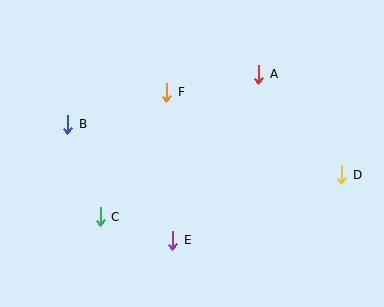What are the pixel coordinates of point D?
Point D is at (342, 175).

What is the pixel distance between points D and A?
The distance between D and A is 131 pixels.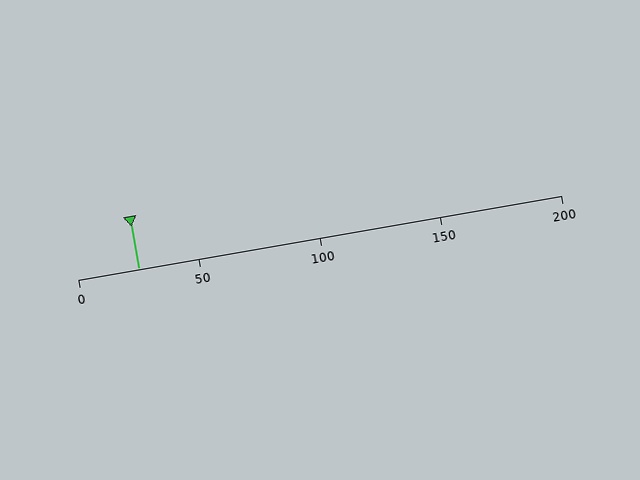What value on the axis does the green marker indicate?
The marker indicates approximately 25.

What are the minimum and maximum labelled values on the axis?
The axis runs from 0 to 200.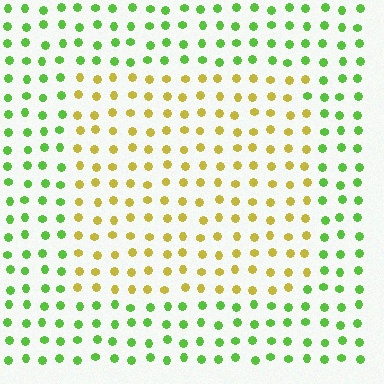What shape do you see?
I see a rectangle.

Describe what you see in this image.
The image is filled with small lime elements in a uniform arrangement. A rectangle-shaped region is visible where the elements are tinted to a slightly different hue, forming a subtle color boundary.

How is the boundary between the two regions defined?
The boundary is defined purely by a slight shift in hue (about 54 degrees). Spacing, size, and orientation are identical on both sides.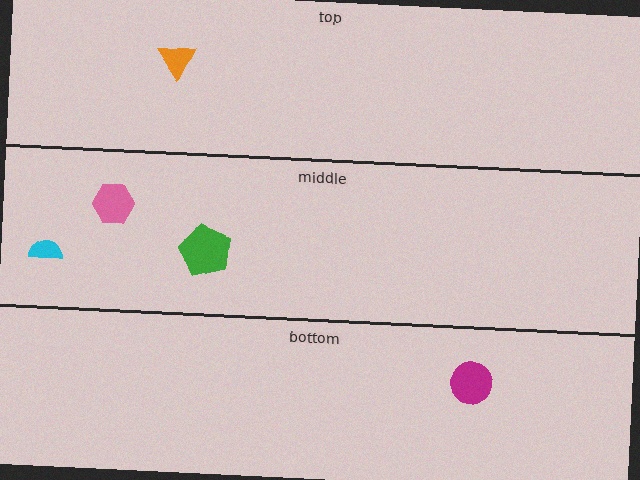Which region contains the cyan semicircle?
The middle region.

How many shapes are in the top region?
1.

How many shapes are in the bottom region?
1.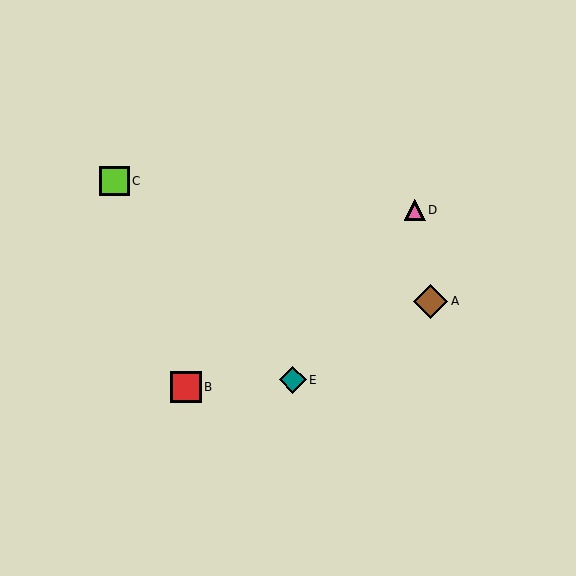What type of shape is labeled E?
Shape E is a teal diamond.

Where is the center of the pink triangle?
The center of the pink triangle is at (415, 210).